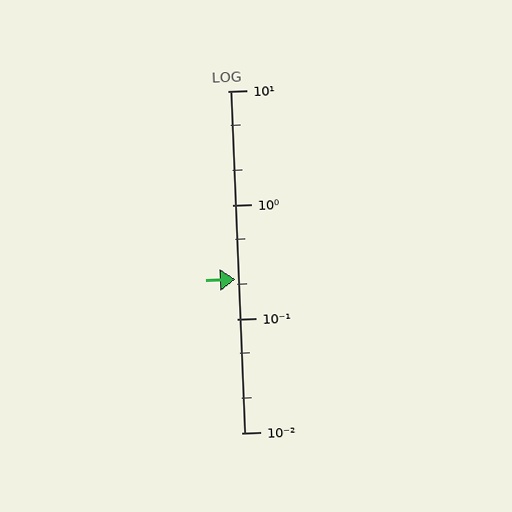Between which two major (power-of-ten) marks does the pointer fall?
The pointer is between 0.1 and 1.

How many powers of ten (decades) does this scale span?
The scale spans 3 decades, from 0.01 to 10.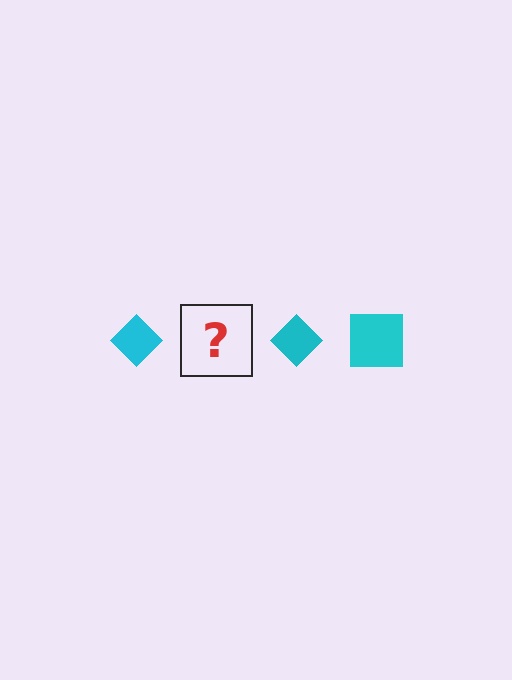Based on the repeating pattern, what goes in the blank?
The blank should be a cyan square.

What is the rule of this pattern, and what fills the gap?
The rule is that the pattern cycles through diamond, square shapes in cyan. The gap should be filled with a cyan square.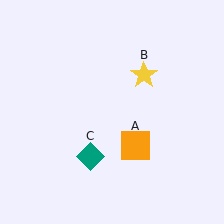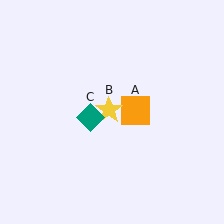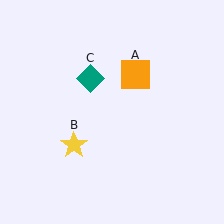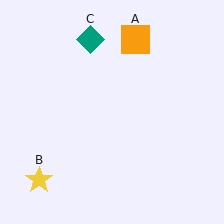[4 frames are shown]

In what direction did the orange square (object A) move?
The orange square (object A) moved up.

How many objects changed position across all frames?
3 objects changed position: orange square (object A), yellow star (object B), teal diamond (object C).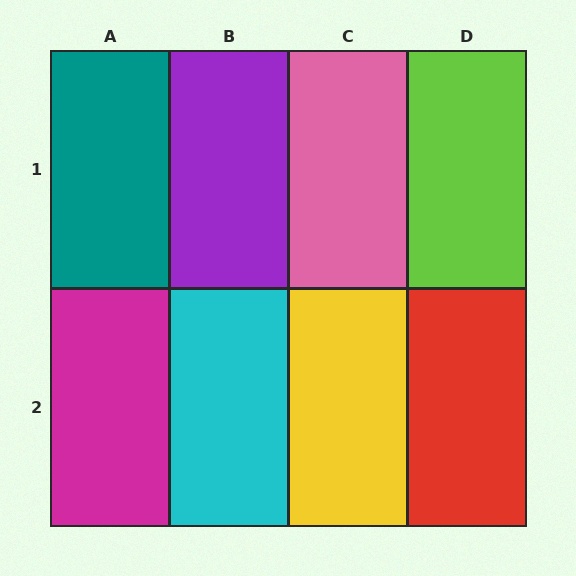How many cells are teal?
1 cell is teal.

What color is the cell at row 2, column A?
Magenta.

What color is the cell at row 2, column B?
Cyan.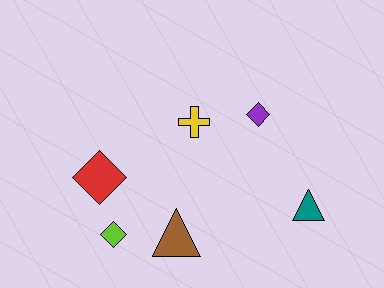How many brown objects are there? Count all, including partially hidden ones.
There is 1 brown object.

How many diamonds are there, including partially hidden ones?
There are 3 diamonds.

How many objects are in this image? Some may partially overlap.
There are 6 objects.